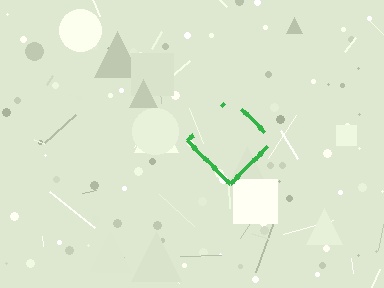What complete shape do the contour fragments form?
The contour fragments form a diamond.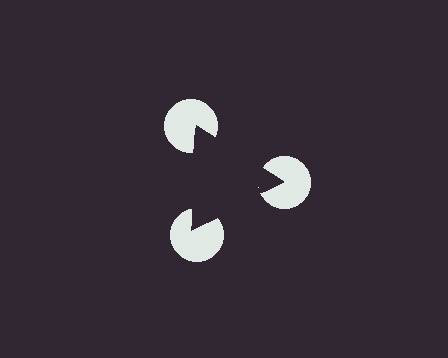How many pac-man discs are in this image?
There are 3 — one at each vertex of the illusory triangle.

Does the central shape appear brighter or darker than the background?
It typically appears slightly darker than the background, even though no actual brightness change is drawn.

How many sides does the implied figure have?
3 sides.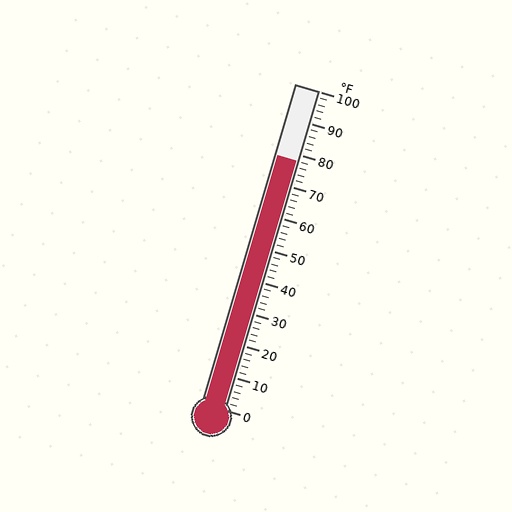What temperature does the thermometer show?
The thermometer shows approximately 78°F.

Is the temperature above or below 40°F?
The temperature is above 40°F.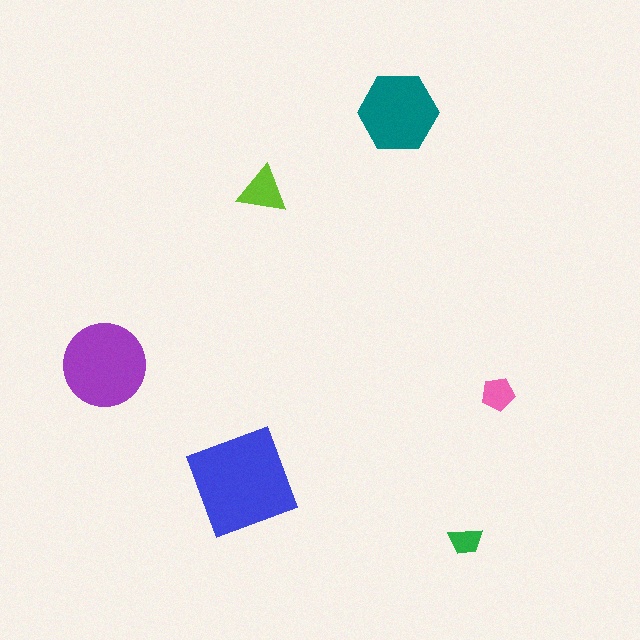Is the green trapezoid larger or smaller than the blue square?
Smaller.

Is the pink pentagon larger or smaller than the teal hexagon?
Smaller.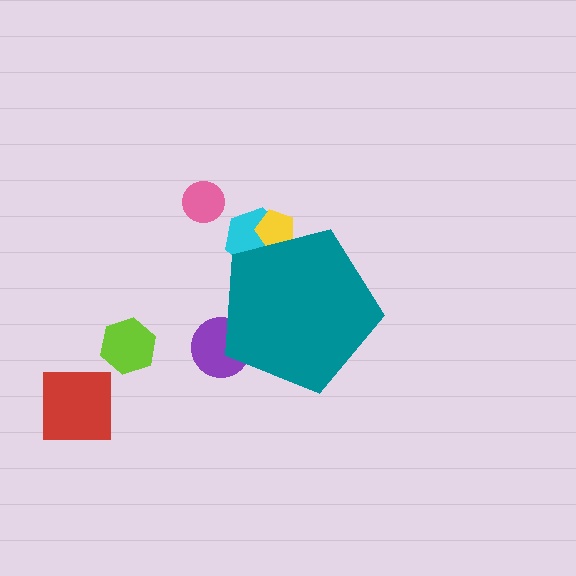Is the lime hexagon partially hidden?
No, the lime hexagon is fully visible.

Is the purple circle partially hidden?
Yes, the purple circle is partially hidden behind the teal pentagon.